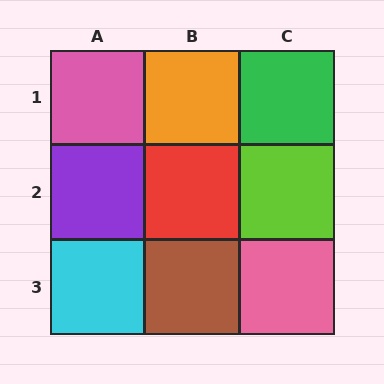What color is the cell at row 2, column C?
Lime.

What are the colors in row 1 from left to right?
Pink, orange, green.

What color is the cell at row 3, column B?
Brown.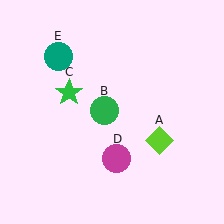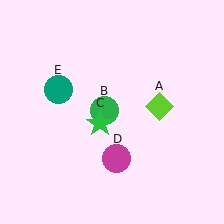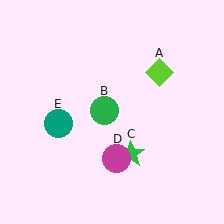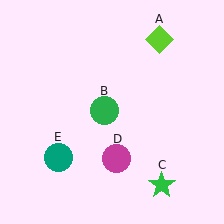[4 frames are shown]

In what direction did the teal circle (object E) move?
The teal circle (object E) moved down.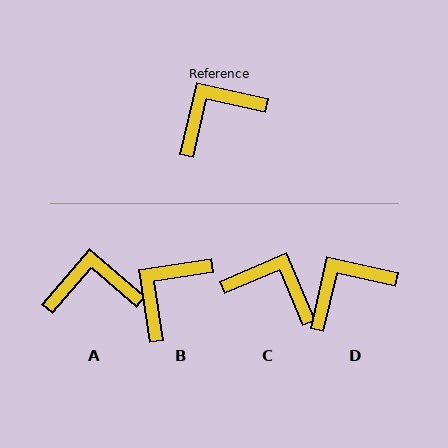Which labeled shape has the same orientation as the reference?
D.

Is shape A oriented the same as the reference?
No, it is off by about 28 degrees.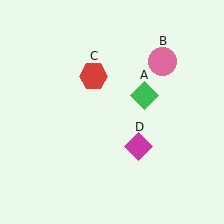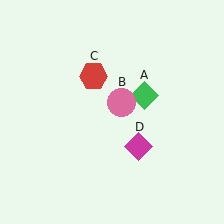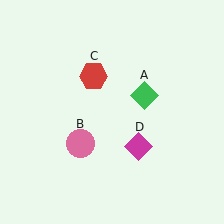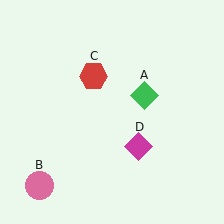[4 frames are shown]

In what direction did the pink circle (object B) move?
The pink circle (object B) moved down and to the left.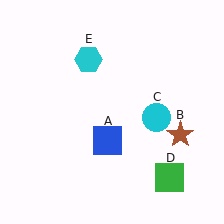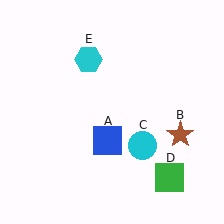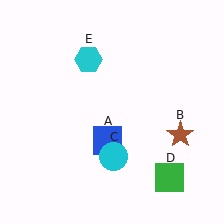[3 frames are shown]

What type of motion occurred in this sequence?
The cyan circle (object C) rotated clockwise around the center of the scene.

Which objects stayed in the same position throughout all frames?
Blue square (object A) and brown star (object B) and green square (object D) and cyan hexagon (object E) remained stationary.